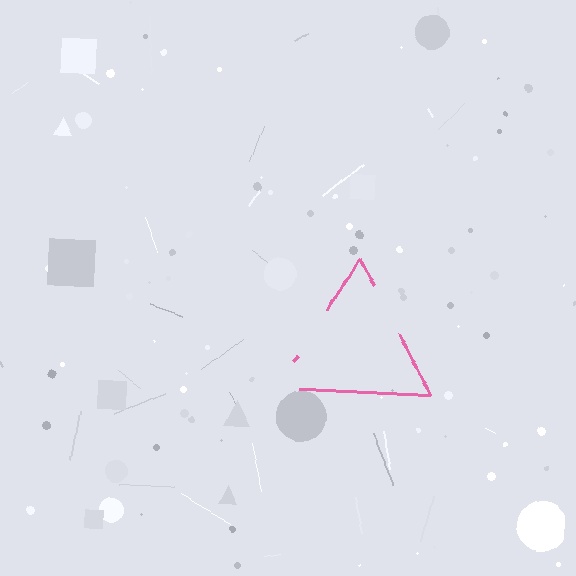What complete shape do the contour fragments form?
The contour fragments form a triangle.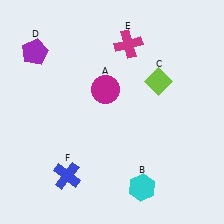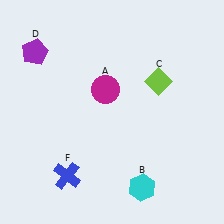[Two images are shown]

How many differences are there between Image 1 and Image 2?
There is 1 difference between the two images.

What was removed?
The magenta cross (E) was removed in Image 2.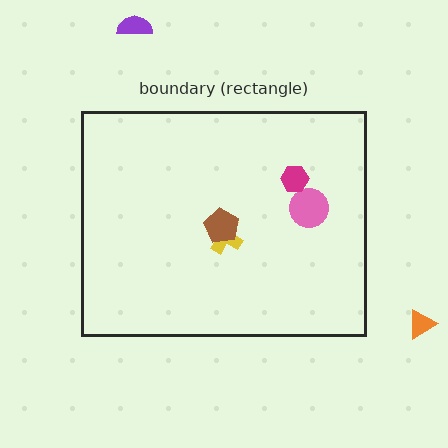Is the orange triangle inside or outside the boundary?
Outside.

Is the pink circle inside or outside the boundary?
Inside.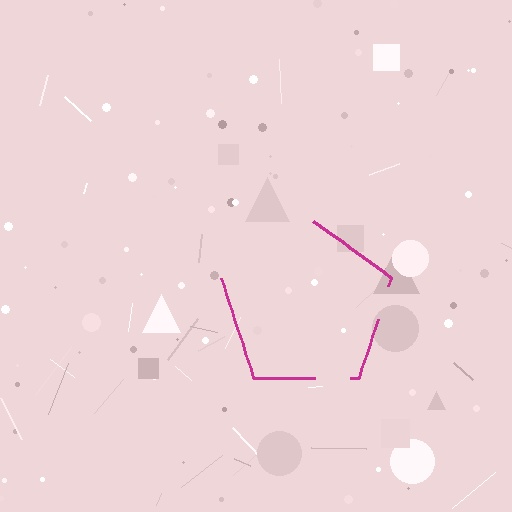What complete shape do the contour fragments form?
The contour fragments form a pentagon.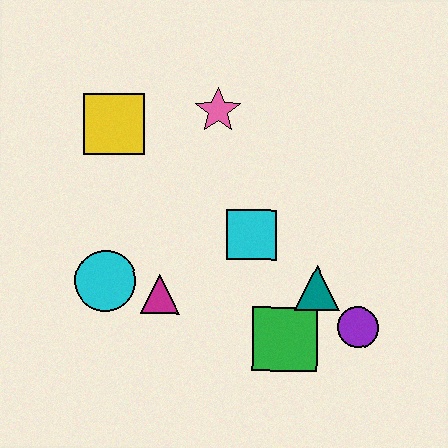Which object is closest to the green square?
The teal triangle is closest to the green square.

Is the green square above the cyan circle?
No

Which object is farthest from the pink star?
The purple circle is farthest from the pink star.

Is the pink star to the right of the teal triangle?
No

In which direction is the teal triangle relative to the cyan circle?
The teal triangle is to the right of the cyan circle.